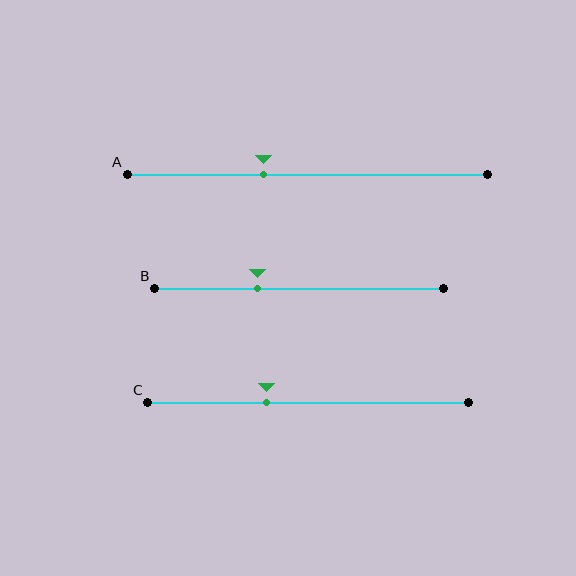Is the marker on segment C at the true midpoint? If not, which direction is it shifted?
No, the marker on segment C is shifted to the left by about 13% of the segment length.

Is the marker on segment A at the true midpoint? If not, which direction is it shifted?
No, the marker on segment A is shifted to the left by about 12% of the segment length.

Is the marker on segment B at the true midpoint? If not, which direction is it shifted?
No, the marker on segment B is shifted to the left by about 14% of the segment length.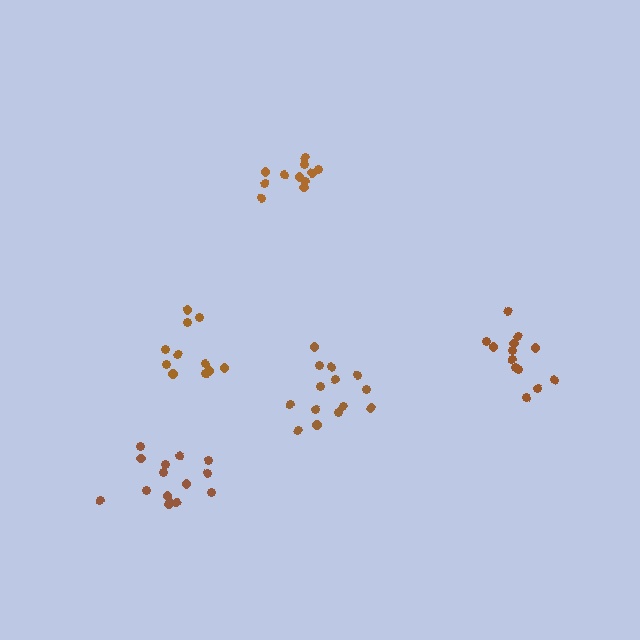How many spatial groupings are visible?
There are 5 spatial groupings.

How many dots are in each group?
Group 1: 11 dots, Group 2: 15 dots, Group 3: 14 dots, Group 4: 11 dots, Group 5: 13 dots (64 total).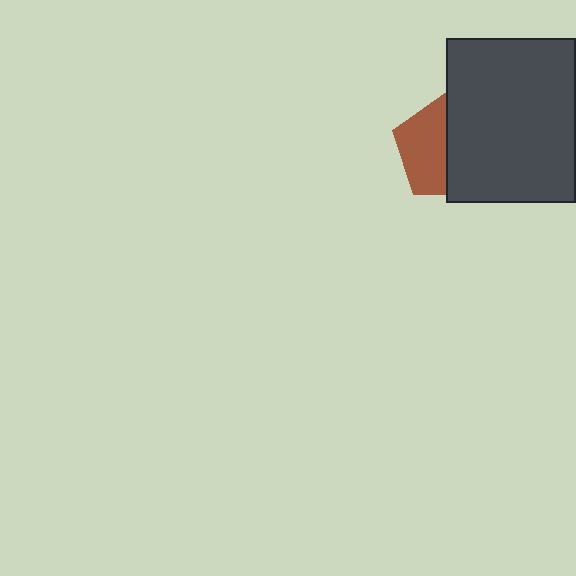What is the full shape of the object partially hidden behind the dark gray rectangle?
The partially hidden object is a brown pentagon.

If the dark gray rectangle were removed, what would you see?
You would see the complete brown pentagon.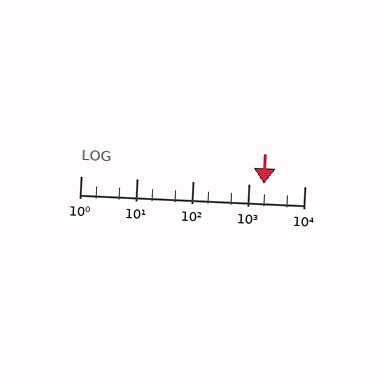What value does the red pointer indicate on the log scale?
The pointer indicates approximately 1900.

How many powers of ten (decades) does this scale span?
The scale spans 4 decades, from 1 to 10000.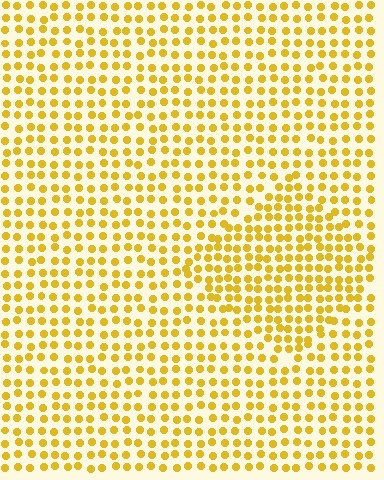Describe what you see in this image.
The image contains small yellow elements arranged at two different densities. A diamond-shaped region is visible where the elements are more densely packed than the surrounding area.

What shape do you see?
I see a diamond.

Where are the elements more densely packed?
The elements are more densely packed inside the diamond boundary.